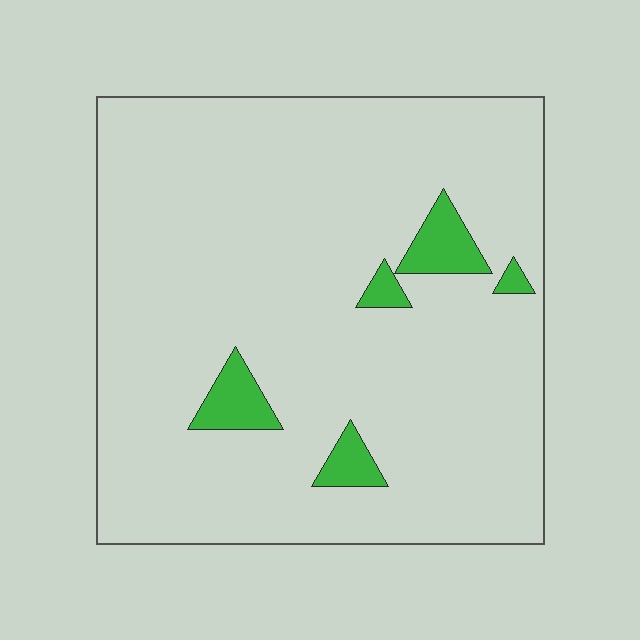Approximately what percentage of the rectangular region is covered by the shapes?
Approximately 5%.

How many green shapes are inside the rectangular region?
5.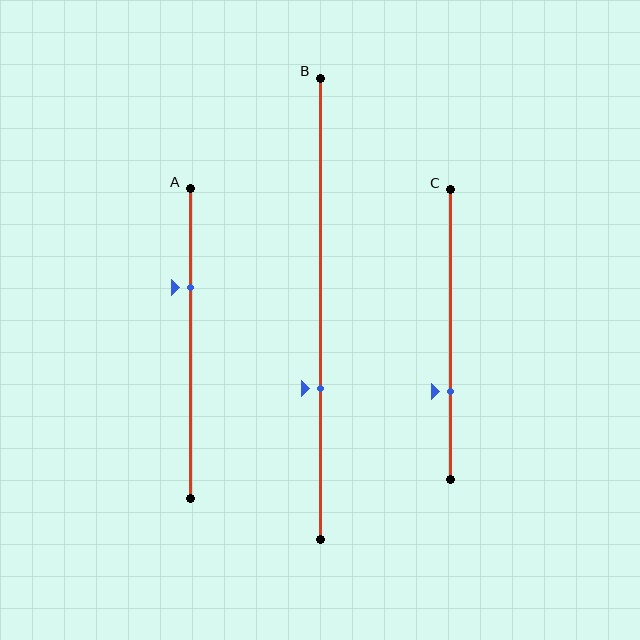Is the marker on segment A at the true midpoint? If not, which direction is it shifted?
No, the marker on segment A is shifted upward by about 18% of the segment length.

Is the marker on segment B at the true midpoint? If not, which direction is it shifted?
No, the marker on segment B is shifted downward by about 17% of the segment length.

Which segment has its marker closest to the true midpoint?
Segment B has its marker closest to the true midpoint.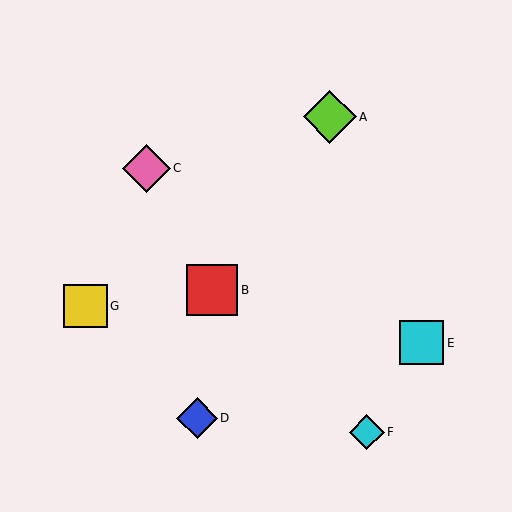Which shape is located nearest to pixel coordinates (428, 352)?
The cyan square (labeled E) at (422, 343) is nearest to that location.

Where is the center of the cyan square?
The center of the cyan square is at (422, 343).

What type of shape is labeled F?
Shape F is a cyan diamond.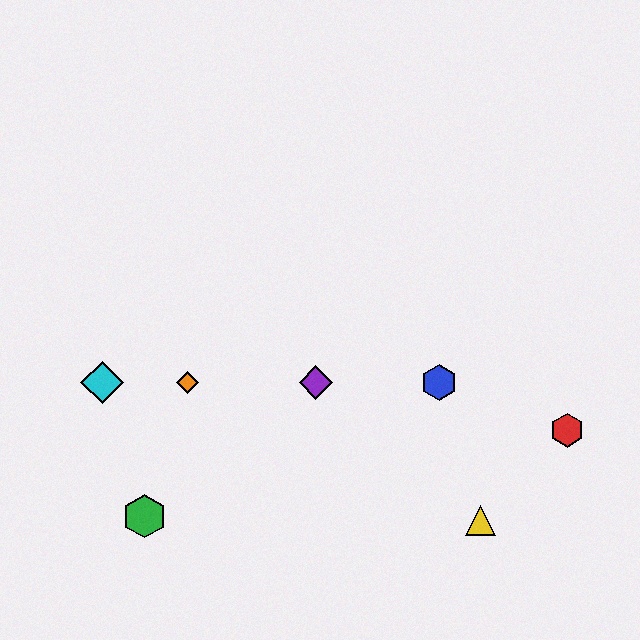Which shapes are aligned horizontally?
The blue hexagon, the purple diamond, the orange diamond, the cyan diamond are aligned horizontally.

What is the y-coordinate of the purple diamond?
The purple diamond is at y≈382.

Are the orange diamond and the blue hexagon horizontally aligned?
Yes, both are at y≈382.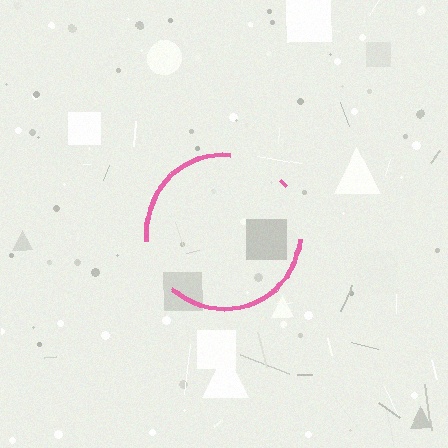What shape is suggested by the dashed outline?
The dashed outline suggests a circle.